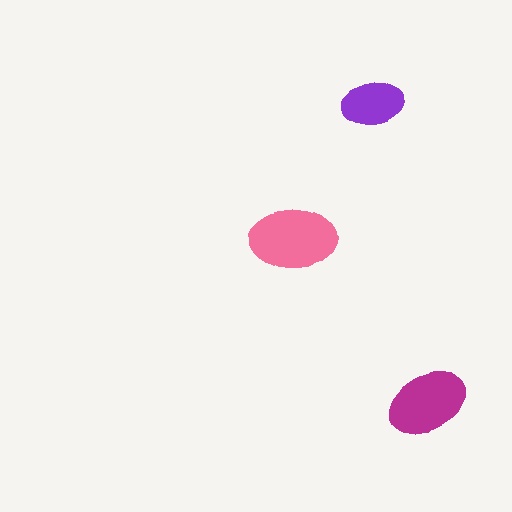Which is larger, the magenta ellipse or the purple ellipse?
The magenta one.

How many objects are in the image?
There are 3 objects in the image.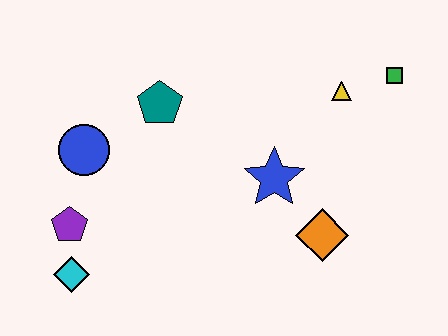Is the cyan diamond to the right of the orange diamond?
No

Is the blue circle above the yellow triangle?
No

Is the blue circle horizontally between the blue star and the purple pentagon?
Yes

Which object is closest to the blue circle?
The purple pentagon is closest to the blue circle.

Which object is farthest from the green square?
The cyan diamond is farthest from the green square.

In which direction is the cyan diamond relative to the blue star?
The cyan diamond is to the left of the blue star.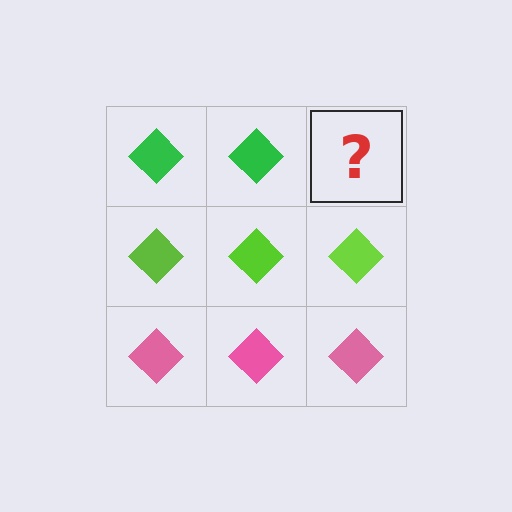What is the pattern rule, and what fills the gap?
The rule is that each row has a consistent color. The gap should be filled with a green diamond.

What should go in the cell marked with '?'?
The missing cell should contain a green diamond.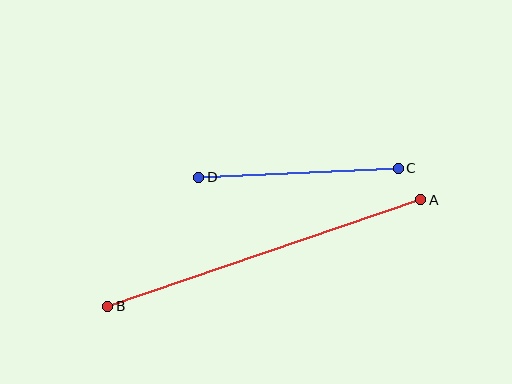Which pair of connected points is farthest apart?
Points A and B are farthest apart.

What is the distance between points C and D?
The distance is approximately 199 pixels.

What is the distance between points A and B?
The distance is approximately 330 pixels.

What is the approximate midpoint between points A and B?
The midpoint is at approximately (264, 253) pixels.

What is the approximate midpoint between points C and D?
The midpoint is at approximately (298, 173) pixels.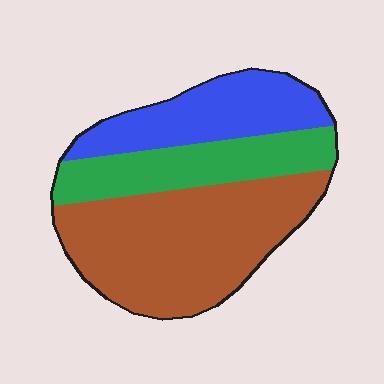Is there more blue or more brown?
Brown.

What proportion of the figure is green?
Green takes up about one quarter (1/4) of the figure.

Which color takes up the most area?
Brown, at roughly 50%.